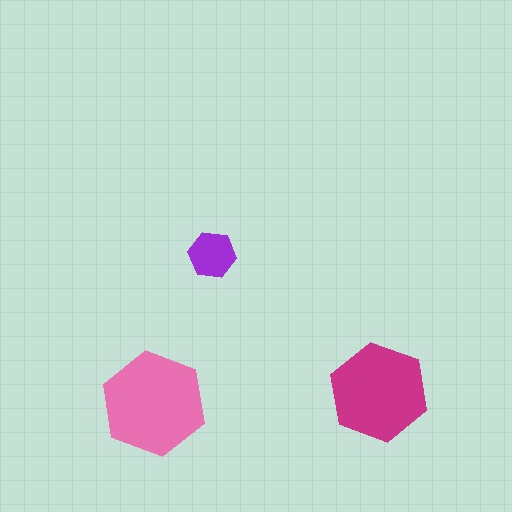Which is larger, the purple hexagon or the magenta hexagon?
The magenta one.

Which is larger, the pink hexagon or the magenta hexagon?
The pink one.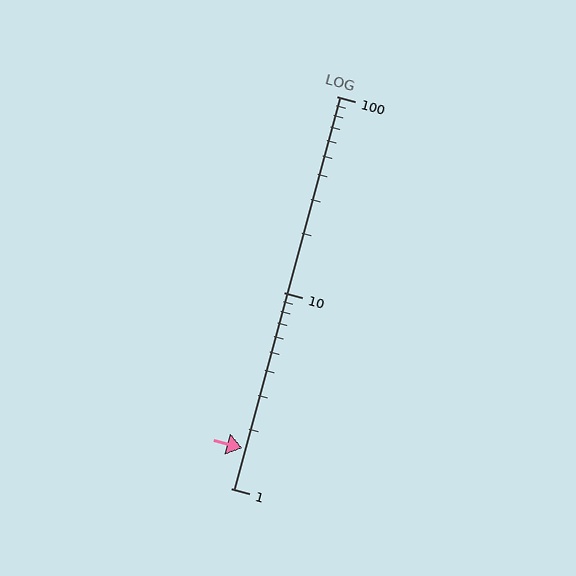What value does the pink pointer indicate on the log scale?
The pointer indicates approximately 1.6.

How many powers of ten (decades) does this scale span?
The scale spans 2 decades, from 1 to 100.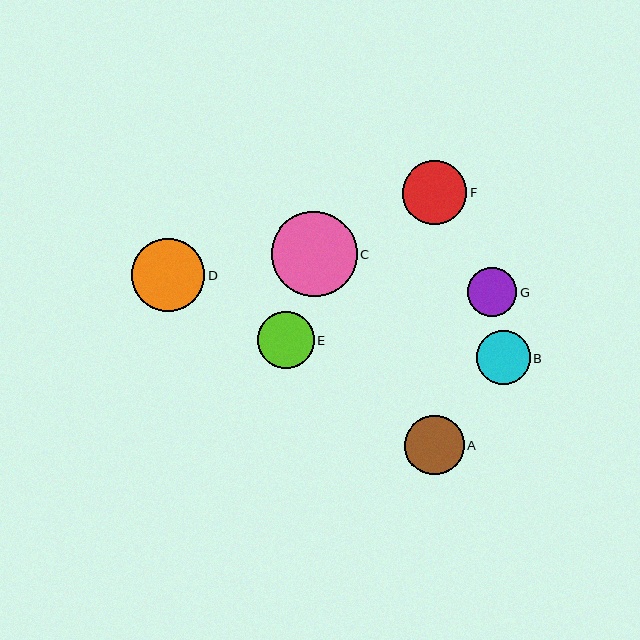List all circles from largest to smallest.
From largest to smallest: C, D, F, A, E, B, G.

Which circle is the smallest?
Circle G is the smallest with a size of approximately 49 pixels.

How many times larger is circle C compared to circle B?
Circle C is approximately 1.6 times the size of circle B.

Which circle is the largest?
Circle C is the largest with a size of approximately 85 pixels.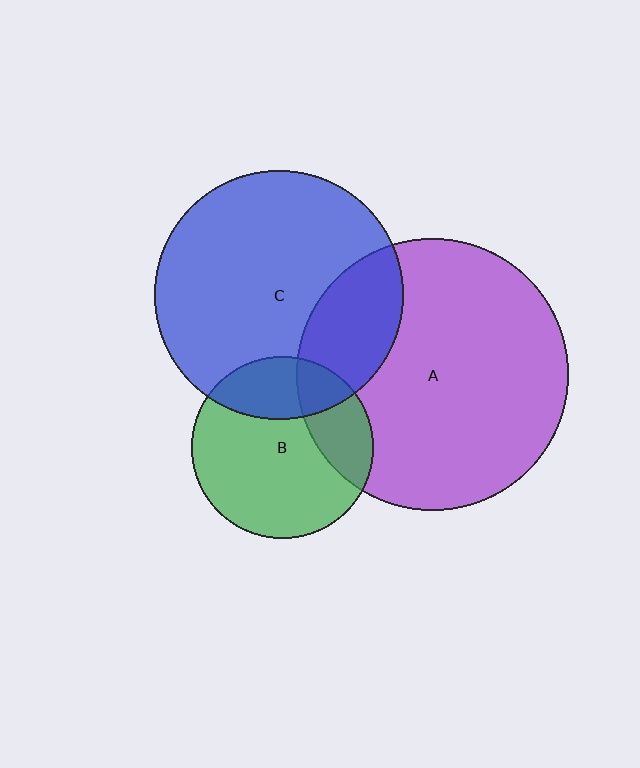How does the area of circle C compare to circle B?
Approximately 1.9 times.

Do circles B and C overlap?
Yes.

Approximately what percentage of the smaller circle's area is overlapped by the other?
Approximately 25%.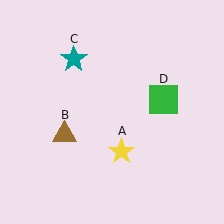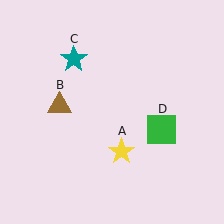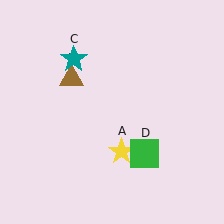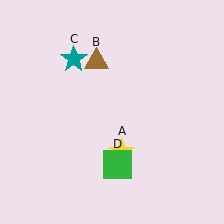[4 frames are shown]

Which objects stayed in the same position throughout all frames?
Yellow star (object A) and teal star (object C) remained stationary.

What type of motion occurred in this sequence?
The brown triangle (object B), green square (object D) rotated clockwise around the center of the scene.